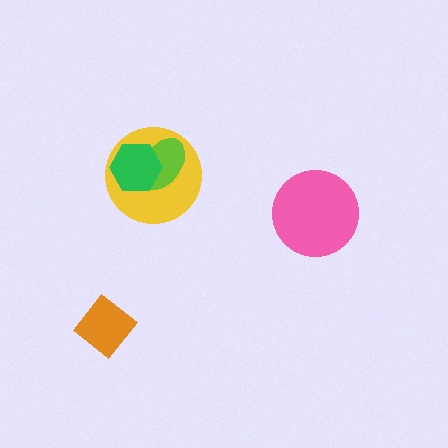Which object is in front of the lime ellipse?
The green hexagon is in front of the lime ellipse.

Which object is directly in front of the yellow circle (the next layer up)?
The lime ellipse is directly in front of the yellow circle.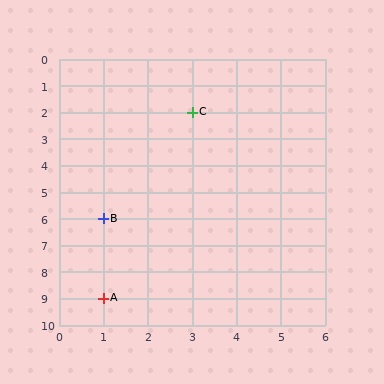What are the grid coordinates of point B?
Point B is at grid coordinates (1, 6).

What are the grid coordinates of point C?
Point C is at grid coordinates (3, 2).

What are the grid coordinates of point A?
Point A is at grid coordinates (1, 9).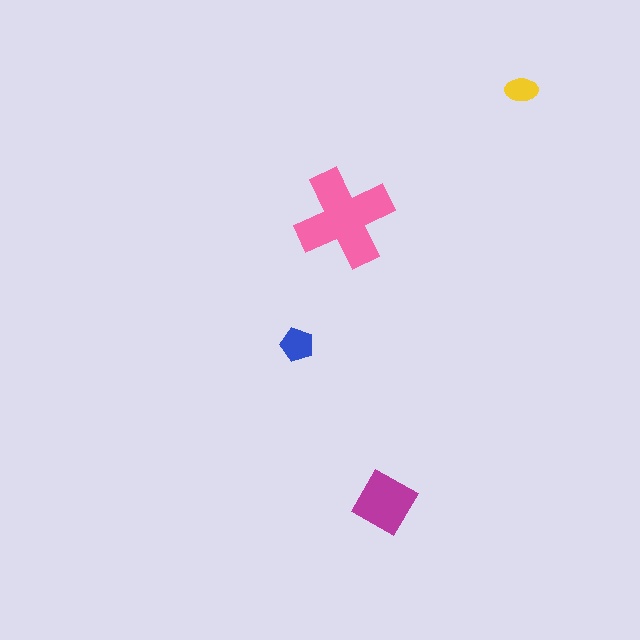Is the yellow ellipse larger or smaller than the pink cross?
Smaller.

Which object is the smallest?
The yellow ellipse.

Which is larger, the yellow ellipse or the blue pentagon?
The blue pentagon.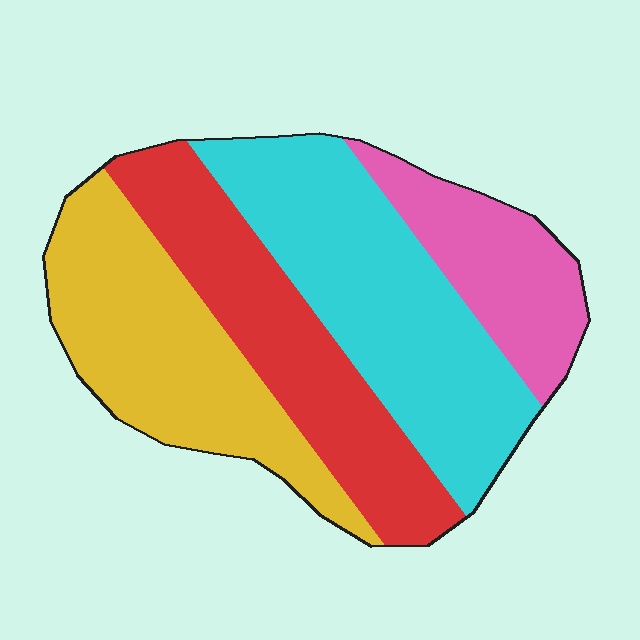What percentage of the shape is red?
Red takes up about one quarter (1/4) of the shape.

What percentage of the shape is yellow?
Yellow covers around 25% of the shape.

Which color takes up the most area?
Cyan, at roughly 30%.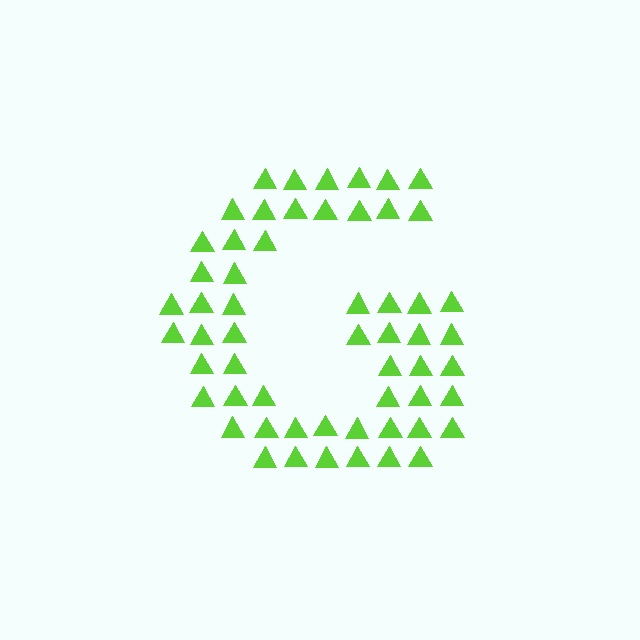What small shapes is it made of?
It is made of small triangles.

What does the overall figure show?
The overall figure shows the letter G.